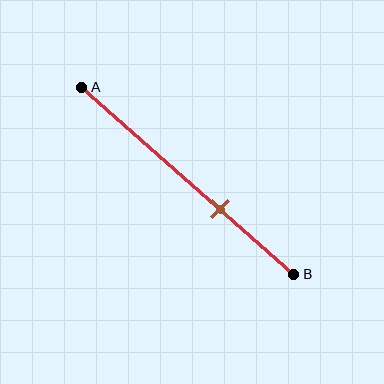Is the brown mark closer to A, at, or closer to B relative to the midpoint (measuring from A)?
The brown mark is closer to point B than the midpoint of segment AB.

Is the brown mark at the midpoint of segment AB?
No, the mark is at about 65% from A, not at the 50% midpoint.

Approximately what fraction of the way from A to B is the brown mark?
The brown mark is approximately 65% of the way from A to B.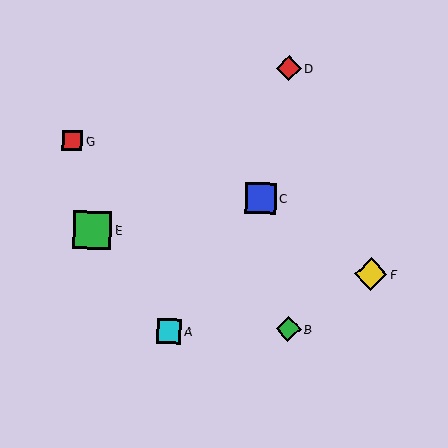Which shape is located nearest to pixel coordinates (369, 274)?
The yellow diamond (labeled F) at (371, 274) is nearest to that location.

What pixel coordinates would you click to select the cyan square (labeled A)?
Click at (169, 331) to select the cyan square A.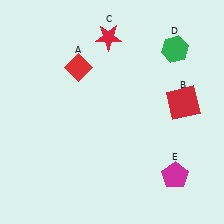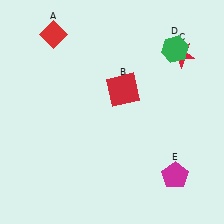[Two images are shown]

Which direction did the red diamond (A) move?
The red diamond (A) moved up.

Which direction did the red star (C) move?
The red star (C) moved right.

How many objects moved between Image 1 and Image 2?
3 objects moved between the two images.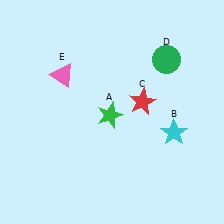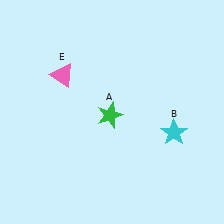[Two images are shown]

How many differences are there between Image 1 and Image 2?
There are 2 differences between the two images.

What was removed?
The green circle (D), the red star (C) were removed in Image 2.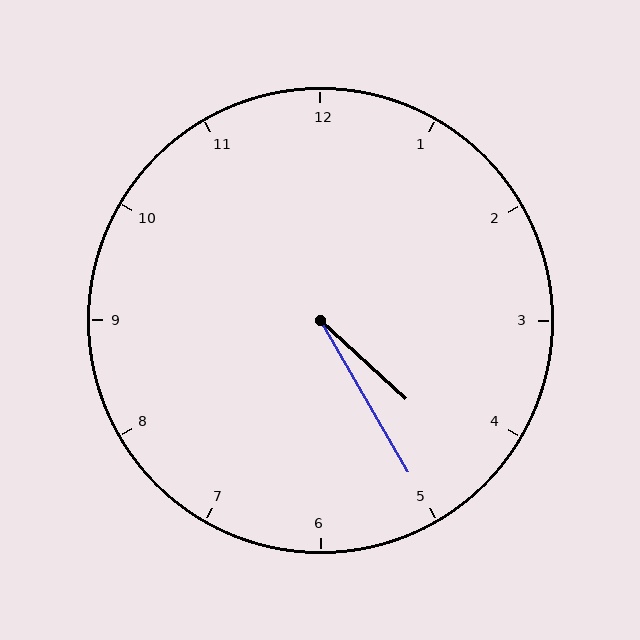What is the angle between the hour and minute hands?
Approximately 18 degrees.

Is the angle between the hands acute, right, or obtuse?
It is acute.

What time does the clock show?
4:25.